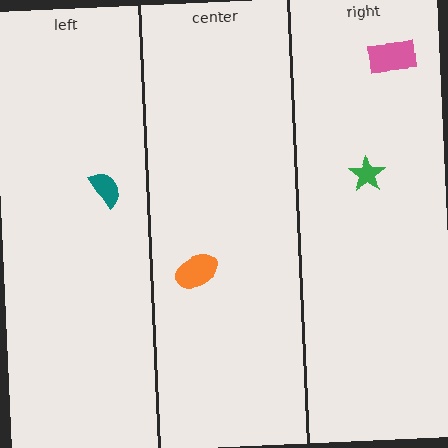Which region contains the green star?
The right region.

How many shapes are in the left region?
1.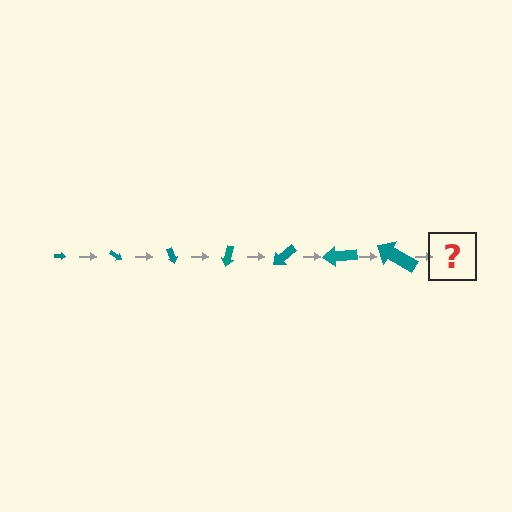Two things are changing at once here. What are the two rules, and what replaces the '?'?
The two rules are that the arrow grows larger each step and it rotates 35 degrees each step. The '?' should be an arrow, larger than the previous one and rotated 245 degrees from the start.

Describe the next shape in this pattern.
It should be an arrow, larger than the previous one and rotated 245 degrees from the start.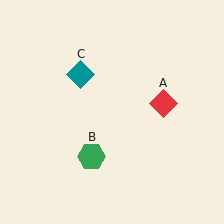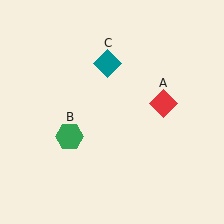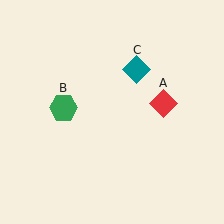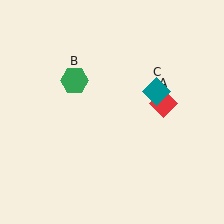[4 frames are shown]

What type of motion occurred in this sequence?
The green hexagon (object B), teal diamond (object C) rotated clockwise around the center of the scene.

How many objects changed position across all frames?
2 objects changed position: green hexagon (object B), teal diamond (object C).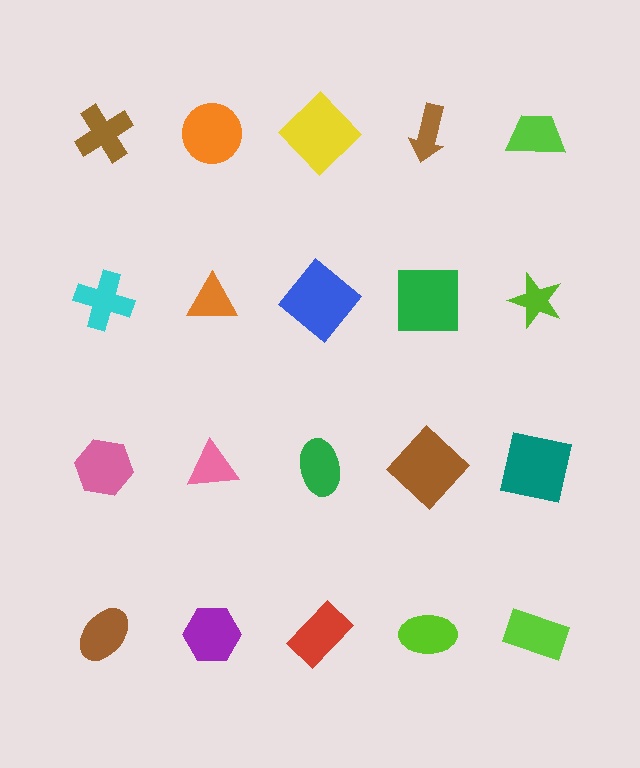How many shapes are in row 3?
5 shapes.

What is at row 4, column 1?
A brown ellipse.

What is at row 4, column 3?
A red rectangle.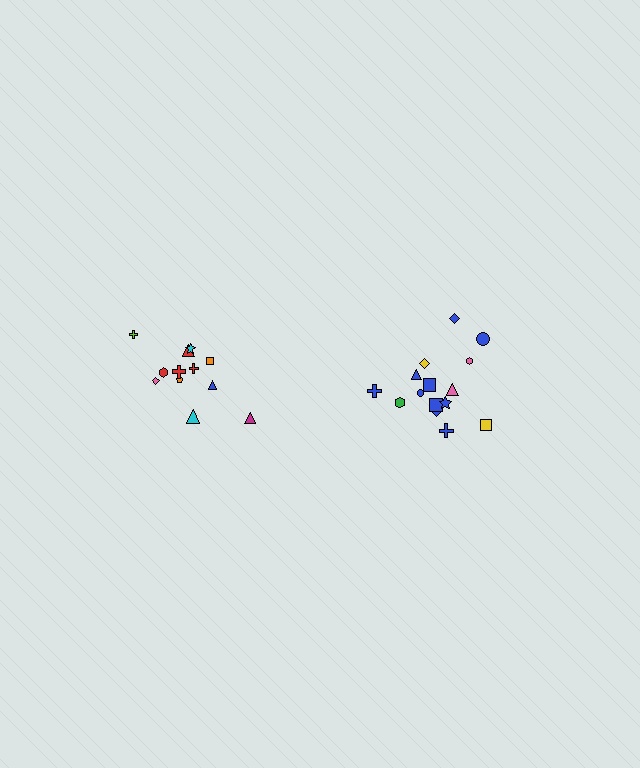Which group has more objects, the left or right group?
The right group.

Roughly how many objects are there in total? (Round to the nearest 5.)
Roughly 25 objects in total.